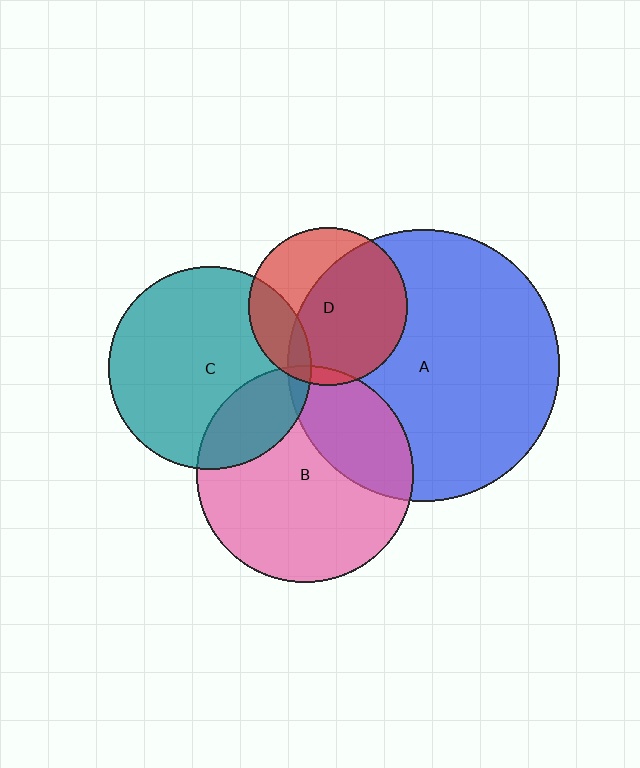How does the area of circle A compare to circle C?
Approximately 1.8 times.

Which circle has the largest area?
Circle A (blue).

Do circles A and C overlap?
Yes.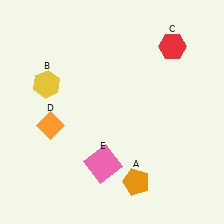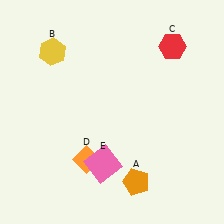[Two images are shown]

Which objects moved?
The objects that moved are: the yellow hexagon (B), the orange diamond (D).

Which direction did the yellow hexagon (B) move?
The yellow hexagon (B) moved up.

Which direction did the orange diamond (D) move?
The orange diamond (D) moved right.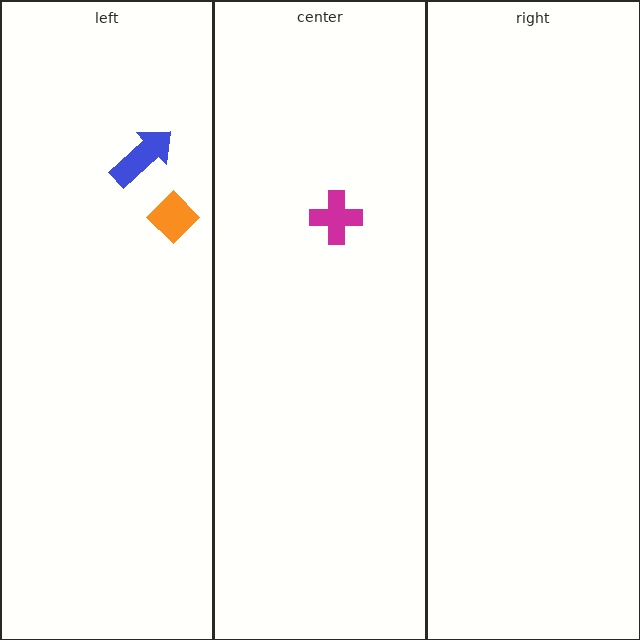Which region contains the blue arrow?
The left region.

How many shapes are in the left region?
2.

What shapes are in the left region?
The orange diamond, the blue arrow.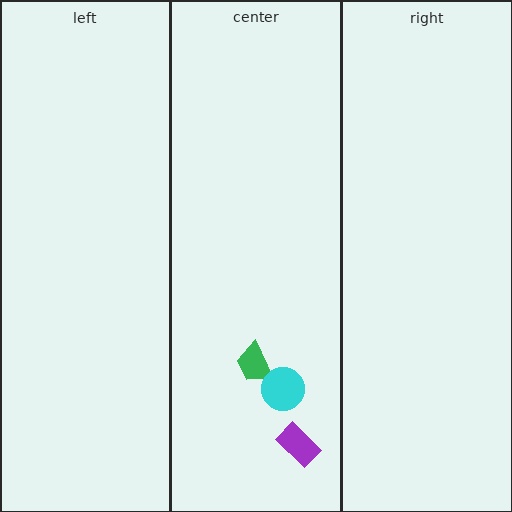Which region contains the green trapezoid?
The center region.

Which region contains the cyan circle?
The center region.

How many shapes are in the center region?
3.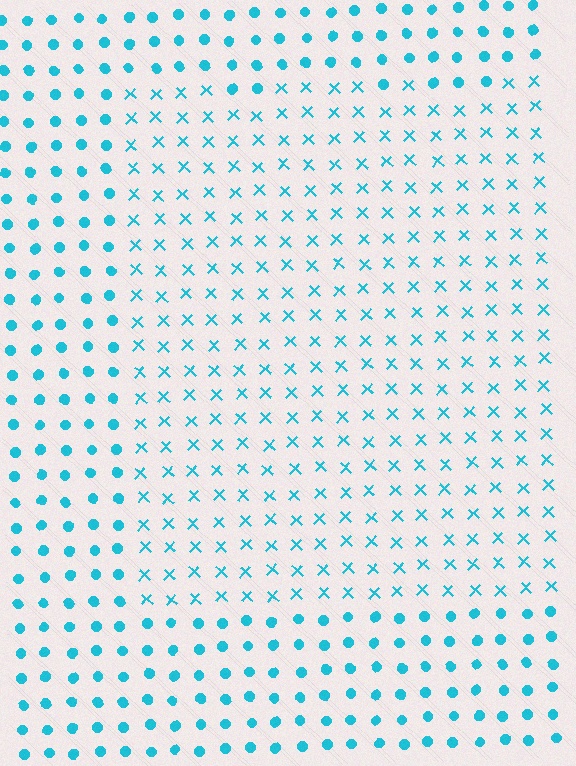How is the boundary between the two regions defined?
The boundary is defined by a change in element shape: X marks inside vs. circles outside. All elements share the same color and spacing.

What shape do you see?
I see a rectangle.